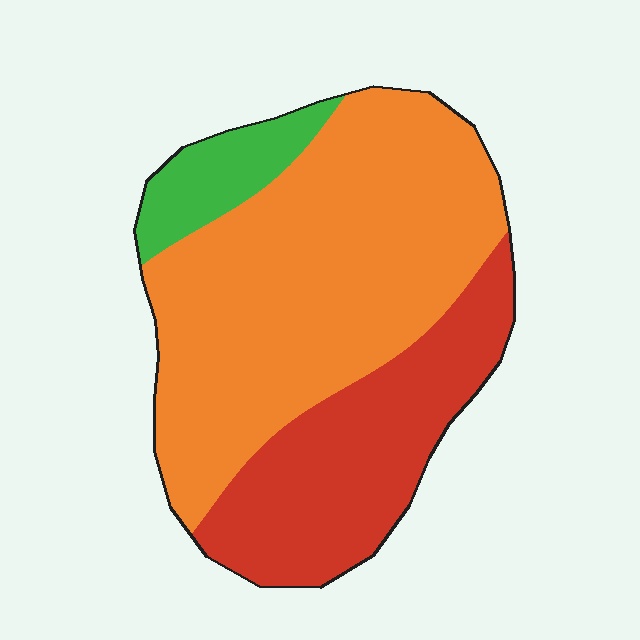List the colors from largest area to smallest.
From largest to smallest: orange, red, green.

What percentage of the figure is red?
Red covers 31% of the figure.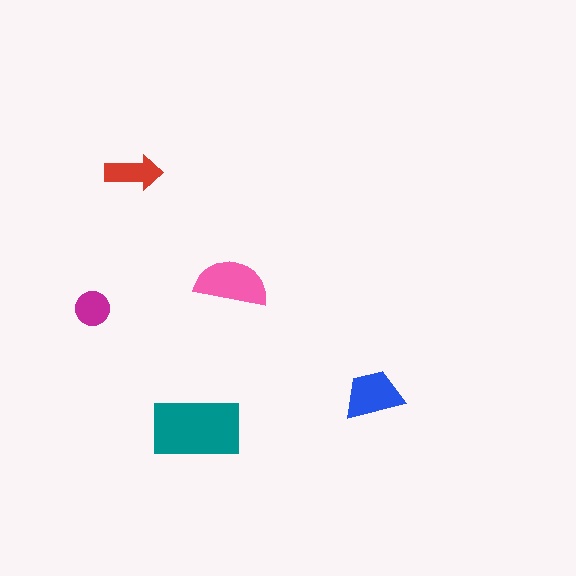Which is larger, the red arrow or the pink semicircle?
The pink semicircle.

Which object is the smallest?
The magenta circle.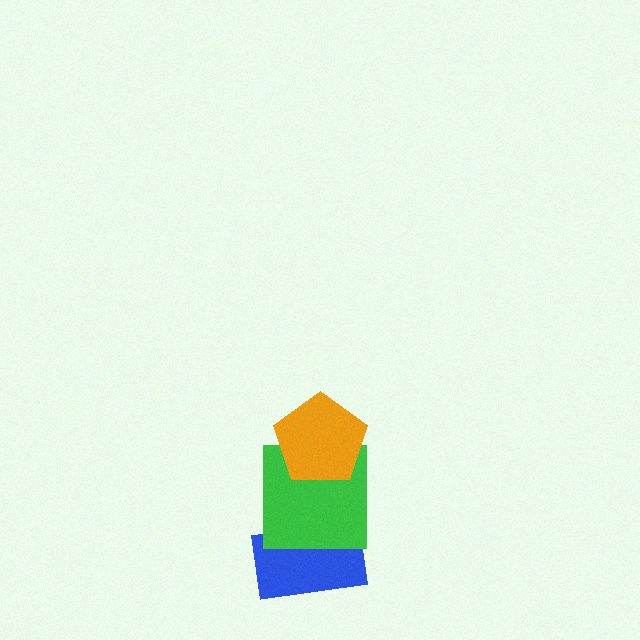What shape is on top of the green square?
The orange pentagon is on top of the green square.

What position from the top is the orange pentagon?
The orange pentagon is 1st from the top.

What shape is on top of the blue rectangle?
The green square is on top of the blue rectangle.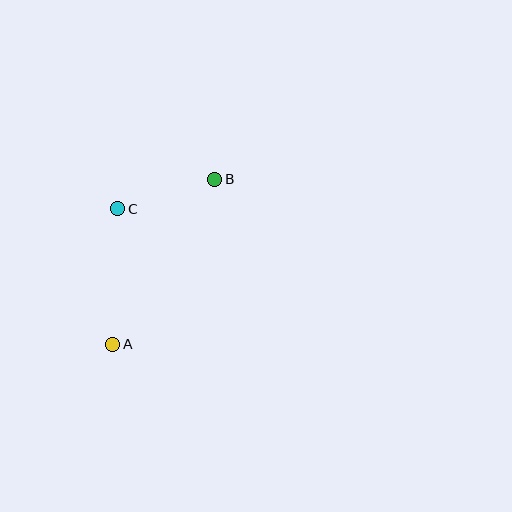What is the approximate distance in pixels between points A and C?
The distance between A and C is approximately 135 pixels.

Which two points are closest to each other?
Points B and C are closest to each other.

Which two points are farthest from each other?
Points A and B are farthest from each other.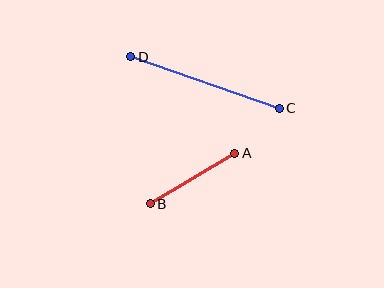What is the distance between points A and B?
The distance is approximately 99 pixels.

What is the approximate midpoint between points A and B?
The midpoint is at approximately (192, 179) pixels.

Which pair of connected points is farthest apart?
Points C and D are farthest apart.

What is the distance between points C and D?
The distance is approximately 157 pixels.